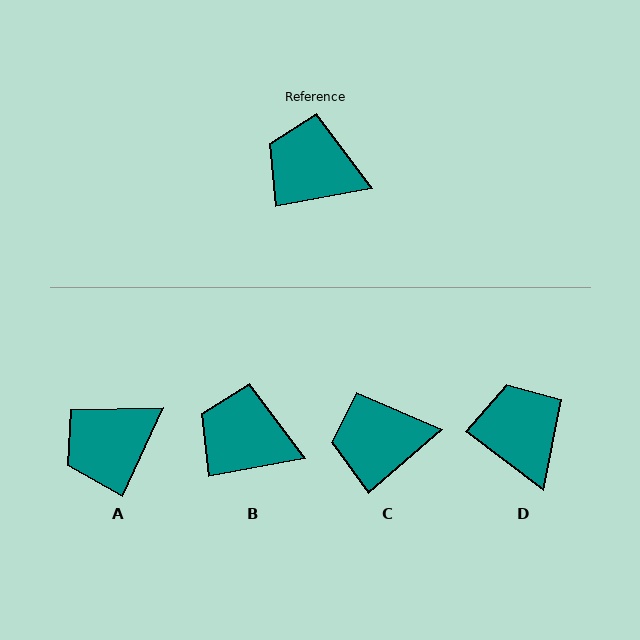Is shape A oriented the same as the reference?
No, it is off by about 55 degrees.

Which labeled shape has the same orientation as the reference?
B.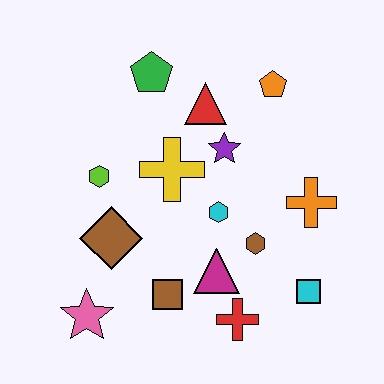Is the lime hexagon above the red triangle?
No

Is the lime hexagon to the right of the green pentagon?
No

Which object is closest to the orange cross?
The brown hexagon is closest to the orange cross.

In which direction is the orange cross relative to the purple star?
The orange cross is to the right of the purple star.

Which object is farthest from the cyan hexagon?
The pink star is farthest from the cyan hexagon.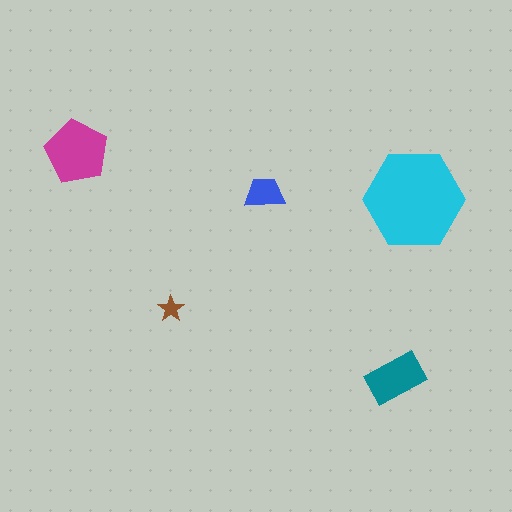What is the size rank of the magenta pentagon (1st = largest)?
2nd.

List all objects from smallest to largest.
The brown star, the blue trapezoid, the teal rectangle, the magenta pentagon, the cyan hexagon.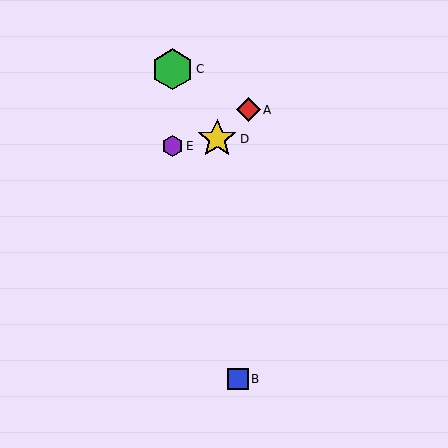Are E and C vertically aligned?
Yes, both are at x≈173.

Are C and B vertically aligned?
No, C is at x≈173 and B is at x≈238.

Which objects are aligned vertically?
Objects C, E are aligned vertically.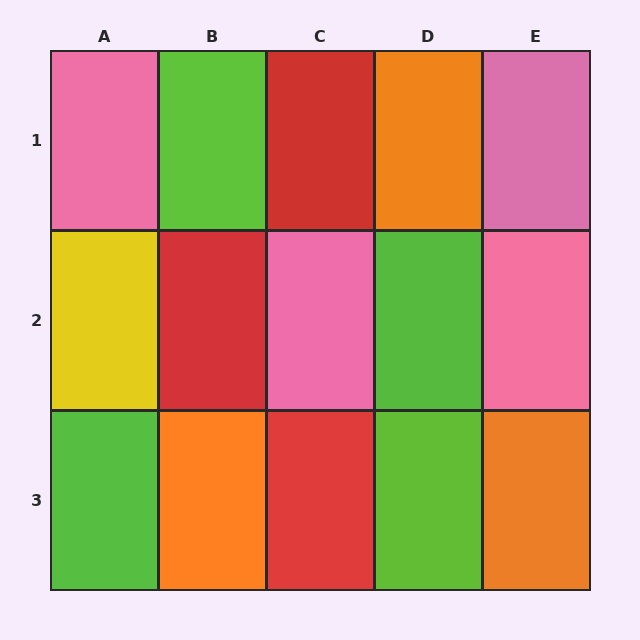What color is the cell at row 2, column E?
Pink.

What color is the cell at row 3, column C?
Red.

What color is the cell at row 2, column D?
Lime.